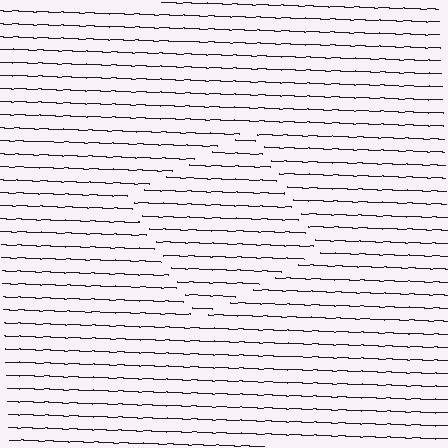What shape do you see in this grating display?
An illusory square. The interior of the shape contains the same grating, shifted by half a period — the contour is defined by the phase discontinuity where line-ends from the inner and outer gratings abut.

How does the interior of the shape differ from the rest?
The interior of the shape contains the same grating, shifted by half a period — the contour is defined by the phase discontinuity where line-ends from the inner and outer gratings abut.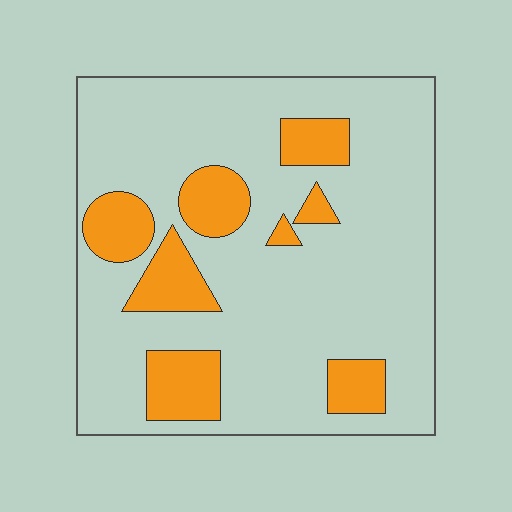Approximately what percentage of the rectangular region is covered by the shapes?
Approximately 20%.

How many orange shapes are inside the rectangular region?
8.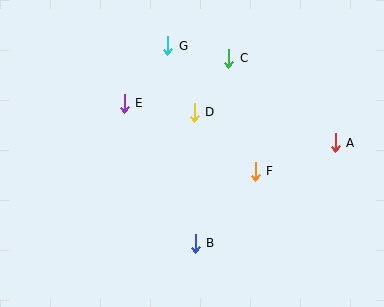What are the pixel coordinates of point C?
Point C is at (228, 58).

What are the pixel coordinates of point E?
Point E is at (124, 103).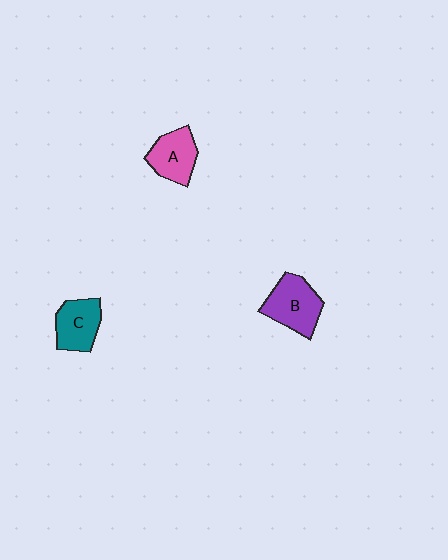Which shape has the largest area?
Shape B (purple).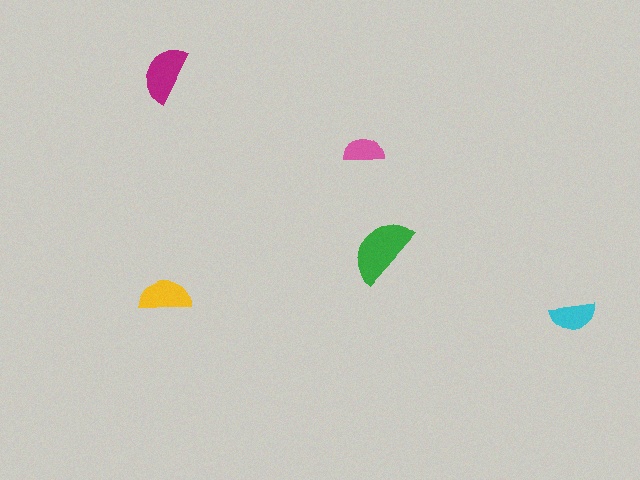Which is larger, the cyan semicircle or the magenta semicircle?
The magenta one.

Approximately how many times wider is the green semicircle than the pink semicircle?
About 1.5 times wider.